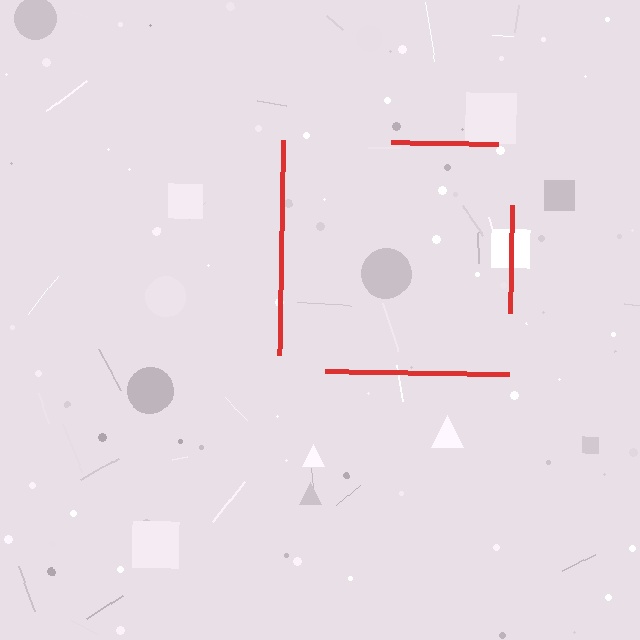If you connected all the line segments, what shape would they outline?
They would outline a square.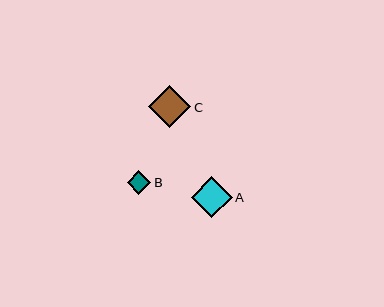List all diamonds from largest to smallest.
From largest to smallest: C, A, B.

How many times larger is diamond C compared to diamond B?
Diamond C is approximately 1.8 times the size of diamond B.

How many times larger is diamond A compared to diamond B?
Diamond A is approximately 1.7 times the size of diamond B.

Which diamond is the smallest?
Diamond B is the smallest with a size of approximately 24 pixels.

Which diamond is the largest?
Diamond C is the largest with a size of approximately 42 pixels.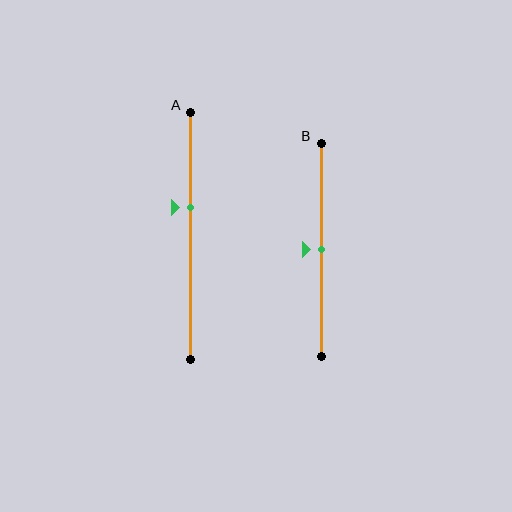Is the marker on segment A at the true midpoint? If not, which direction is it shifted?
No, the marker on segment A is shifted upward by about 11% of the segment length.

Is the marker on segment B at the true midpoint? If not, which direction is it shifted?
Yes, the marker on segment B is at the true midpoint.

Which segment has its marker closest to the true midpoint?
Segment B has its marker closest to the true midpoint.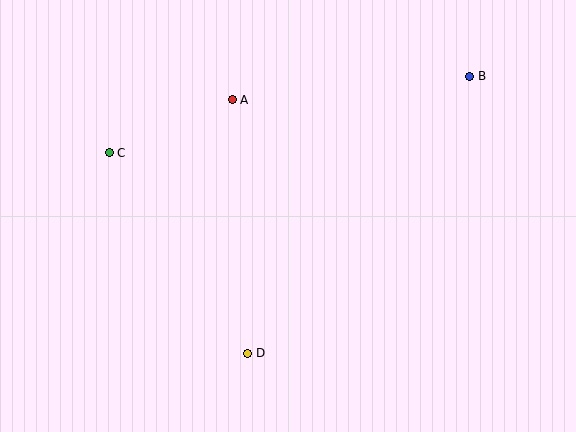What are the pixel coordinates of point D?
Point D is at (248, 353).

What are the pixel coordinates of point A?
Point A is at (232, 100).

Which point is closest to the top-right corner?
Point B is closest to the top-right corner.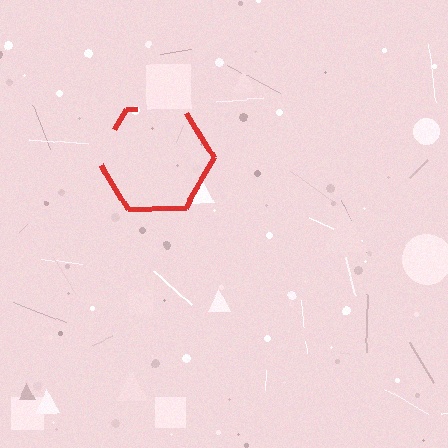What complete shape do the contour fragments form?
The contour fragments form a hexagon.